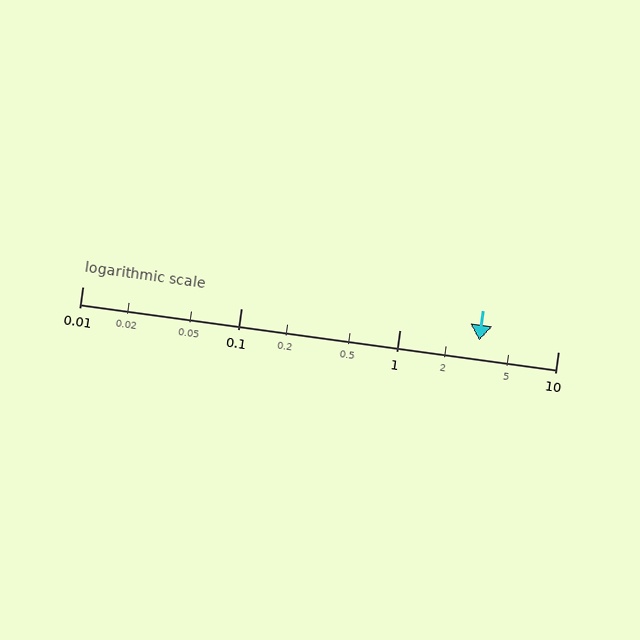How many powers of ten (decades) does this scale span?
The scale spans 3 decades, from 0.01 to 10.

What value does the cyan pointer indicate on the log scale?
The pointer indicates approximately 3.2.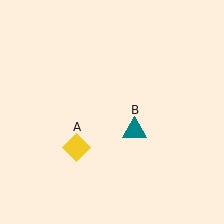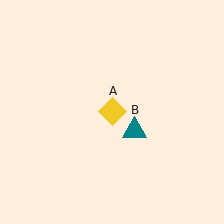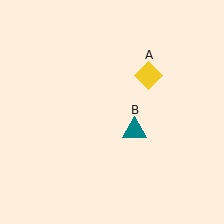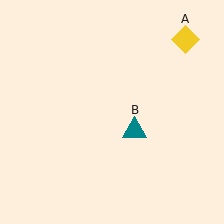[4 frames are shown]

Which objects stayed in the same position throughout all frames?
Teal triangle (object B) remained stationary.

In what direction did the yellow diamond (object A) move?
The yellow diamond (object A) moved up and to the right.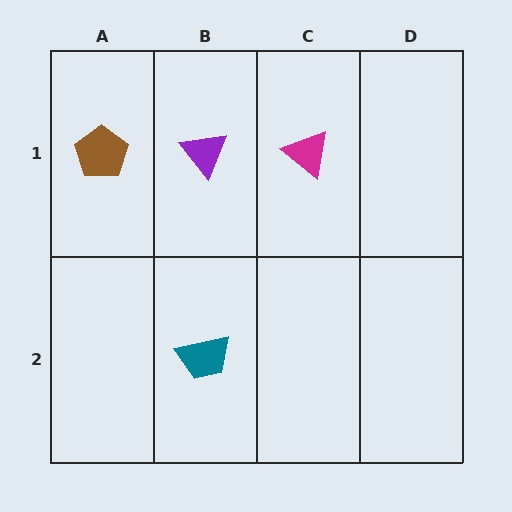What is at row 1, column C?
A magenta triangle.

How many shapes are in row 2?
1 shape.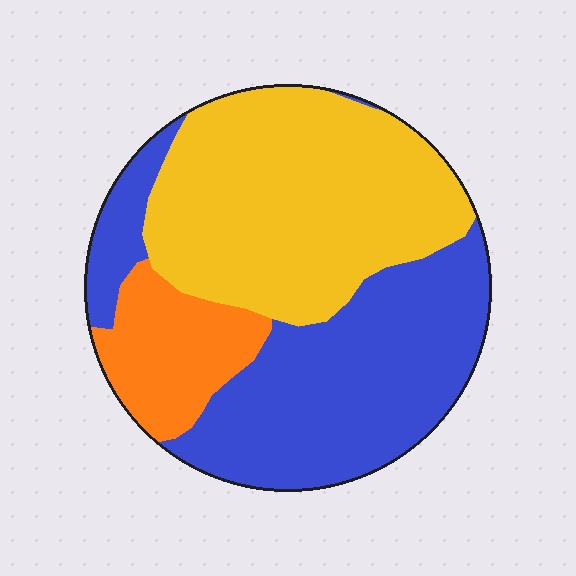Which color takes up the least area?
Orange, at roughly 15%.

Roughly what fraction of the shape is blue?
Blue covers around 40% of the shape.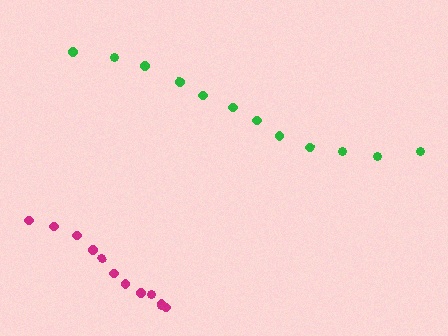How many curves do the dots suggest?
There are 2 distinct paths.